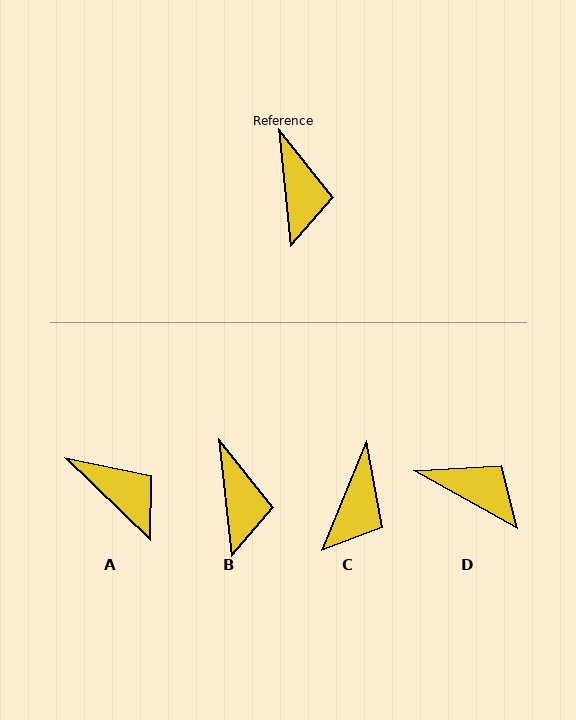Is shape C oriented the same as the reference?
No, it is off by about 28 degrees.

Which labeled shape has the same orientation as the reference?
B.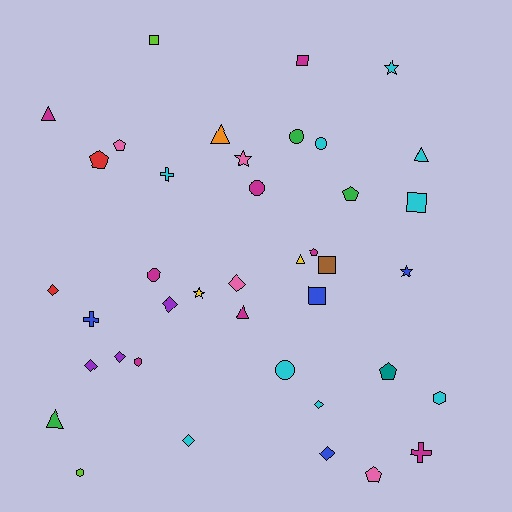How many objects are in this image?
There are 40 objects.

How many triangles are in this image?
There are 6 triangles.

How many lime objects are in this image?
There are 2 lime objects.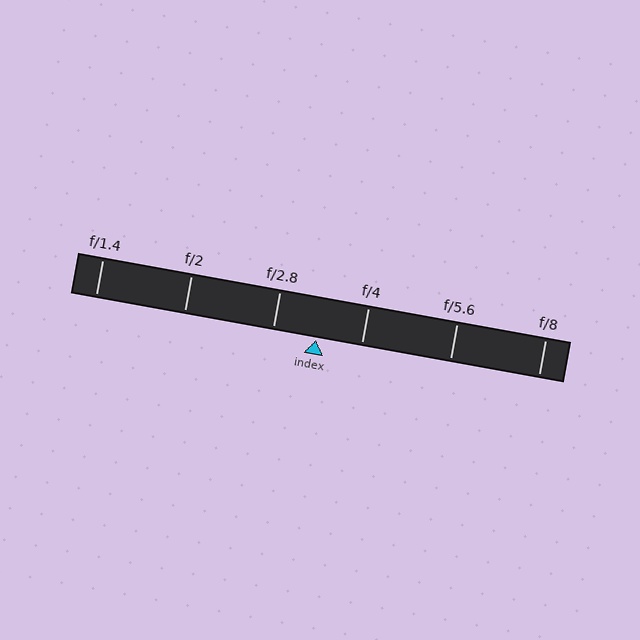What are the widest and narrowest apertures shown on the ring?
The widest aperture shown is f/1.4 and the narrowest is f/8.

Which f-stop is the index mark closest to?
The index mark is closest to f/2.8.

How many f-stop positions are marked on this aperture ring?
There are 6 f-stop positions marked.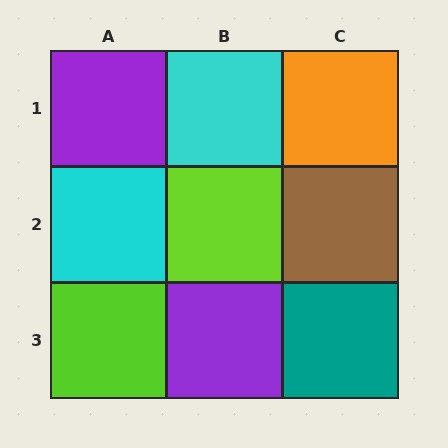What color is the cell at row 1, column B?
Cyan.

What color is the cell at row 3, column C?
Teal.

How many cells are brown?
1 cell is brown.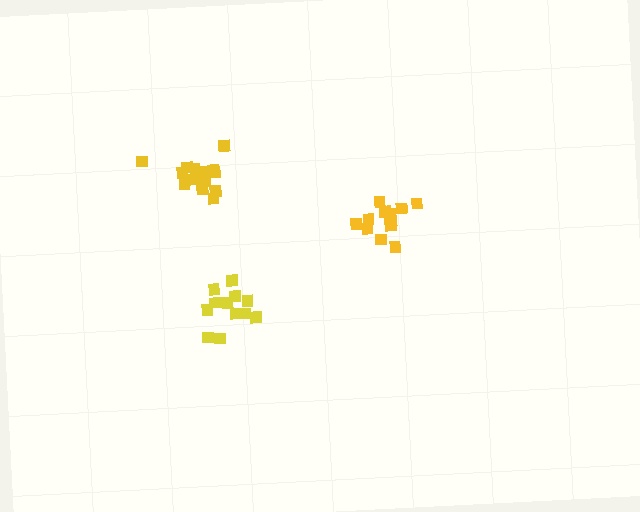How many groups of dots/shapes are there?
There are 3 groups.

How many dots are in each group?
Group 1: 12 dots, Group 2: 12 dots, Group 3: 15 dots (39 total).